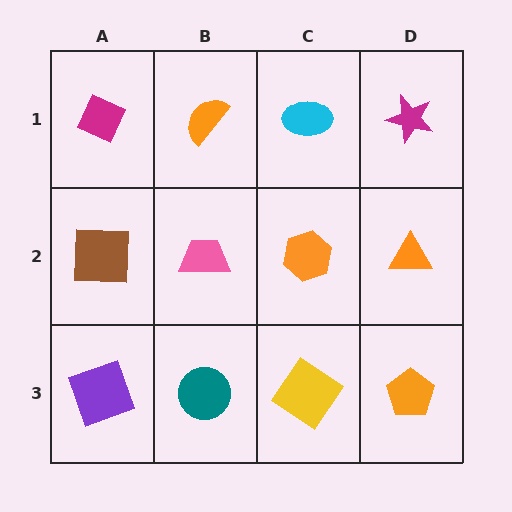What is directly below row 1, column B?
A pink trapezoid.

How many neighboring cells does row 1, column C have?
3.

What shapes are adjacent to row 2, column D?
A magenta star (row 1, column D), an orange pentagon (row 3, column D), an orange hexagon (row 2, column C).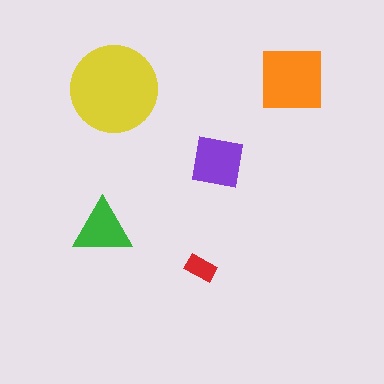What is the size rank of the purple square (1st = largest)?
3rd.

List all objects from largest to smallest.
The yellow circle, the orange square, the purple square, the green triangle, the red rectangle.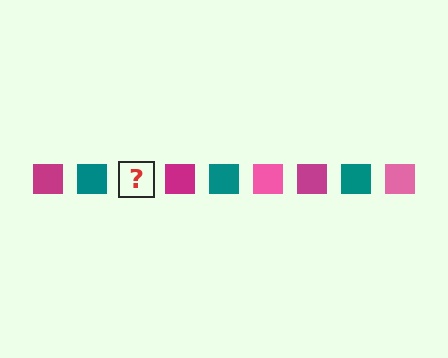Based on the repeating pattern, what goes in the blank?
The blank should be a pink square.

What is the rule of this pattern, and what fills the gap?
The rule is that the pattern cycles through magenta, teal, pink squares. The gap should be filled with a pink square.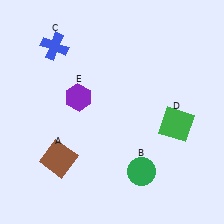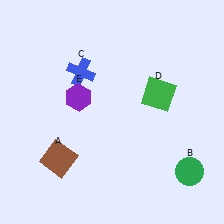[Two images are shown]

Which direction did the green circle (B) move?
The green circle (B) moved right.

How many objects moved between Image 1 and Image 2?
3 objects moved between the two images.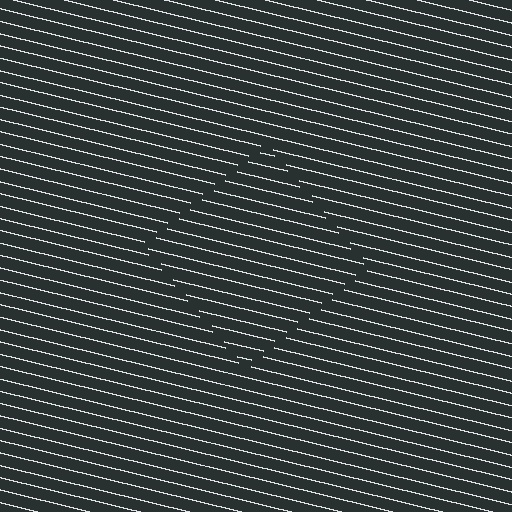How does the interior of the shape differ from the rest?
The interior of the shape contains the same grating, shifted by half a period — the contour is defined by the phase discontinuity where line-ends from the inner and outer gratings abut.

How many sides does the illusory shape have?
4 sides — the line-ends trace a square.